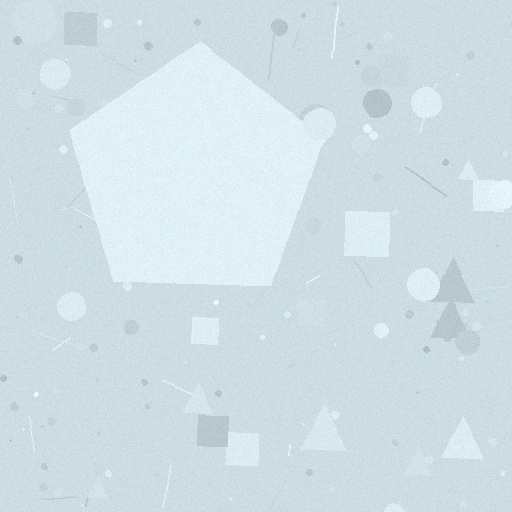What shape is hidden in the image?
A pentagon is hidden in the image.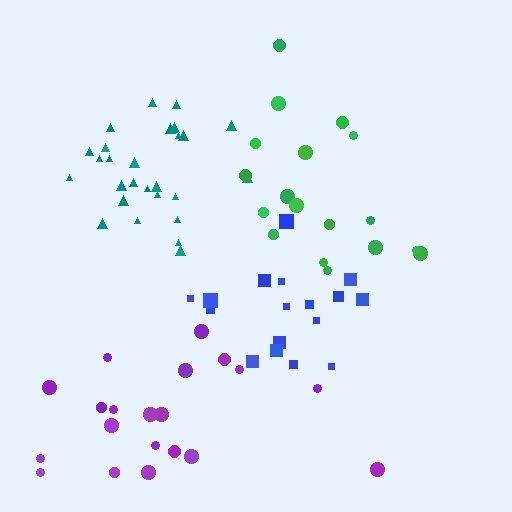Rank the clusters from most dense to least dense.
teal, blue, purple, green.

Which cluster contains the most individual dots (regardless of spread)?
Teal (28).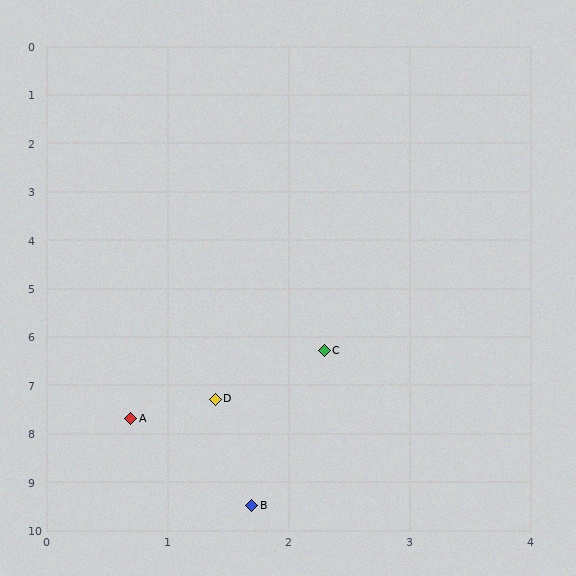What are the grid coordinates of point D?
Point D is at approximately (1.4, 7.3).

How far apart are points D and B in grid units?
Points D and B are about 2.2 grid units apart.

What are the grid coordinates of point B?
Point B is at approximately (1.7, 9.5).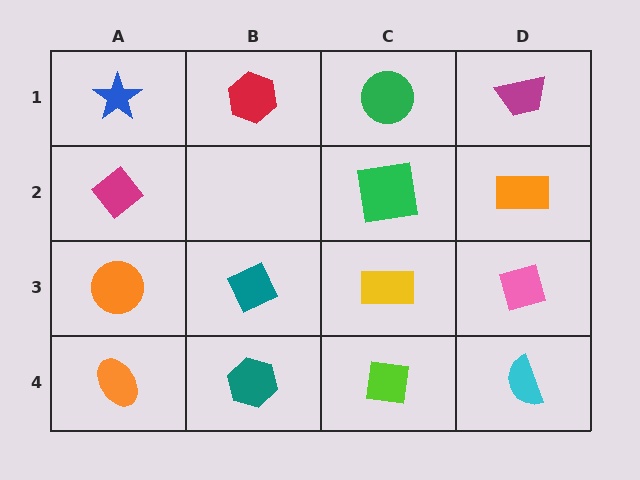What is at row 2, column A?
A magenta diamond.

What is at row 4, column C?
A lime square.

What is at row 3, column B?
A teal diamond.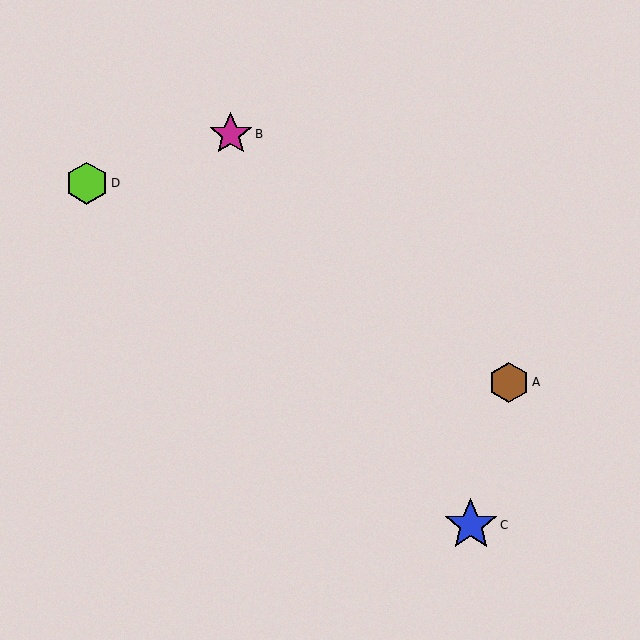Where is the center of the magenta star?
The center of the magenta star is at (231, 134).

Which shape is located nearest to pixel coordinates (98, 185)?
The lime hexagon (labeled D) at (87, 183) is nearest to that location.